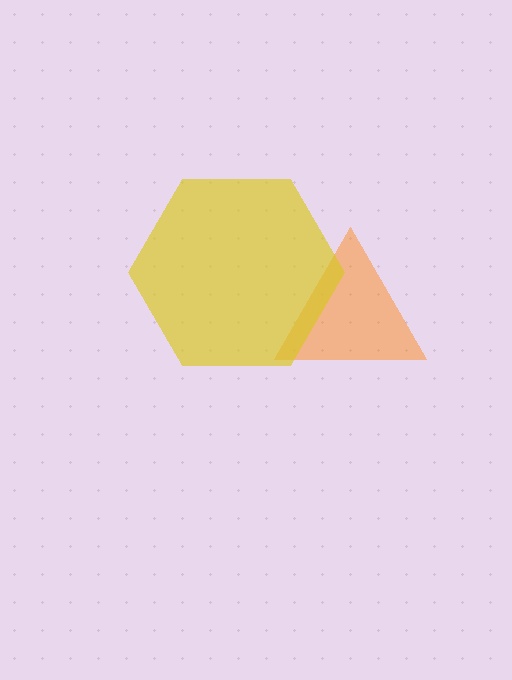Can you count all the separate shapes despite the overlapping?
Yes, there are 2 separate shapes.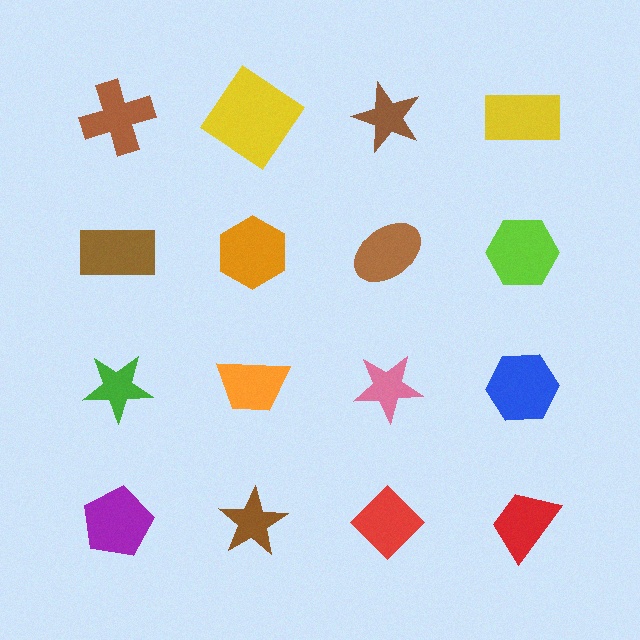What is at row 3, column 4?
A blue hexagon.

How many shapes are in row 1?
4 shapes.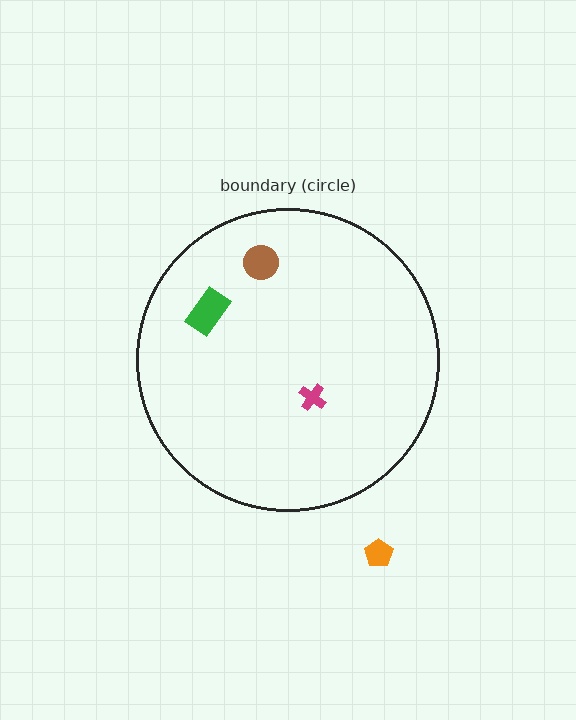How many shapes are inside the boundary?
3 inside, 1 outside.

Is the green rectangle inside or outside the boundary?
Inside.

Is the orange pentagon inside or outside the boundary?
Outside.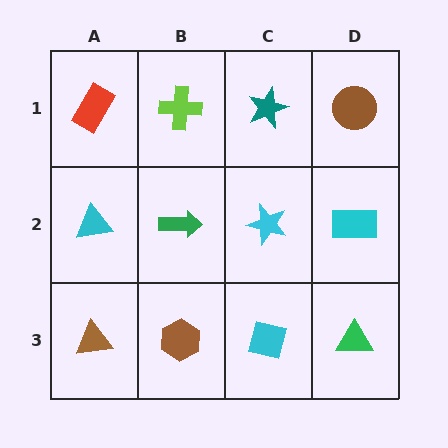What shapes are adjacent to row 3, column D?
A cyan rectangle (row 2, column D), a cyan square (row 3, column C).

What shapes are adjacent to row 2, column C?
A teal star (row 1, column C), a cyan square (row 3, column C), a green arrow (row 2, column B), a cyan rectangle (row 2, column D).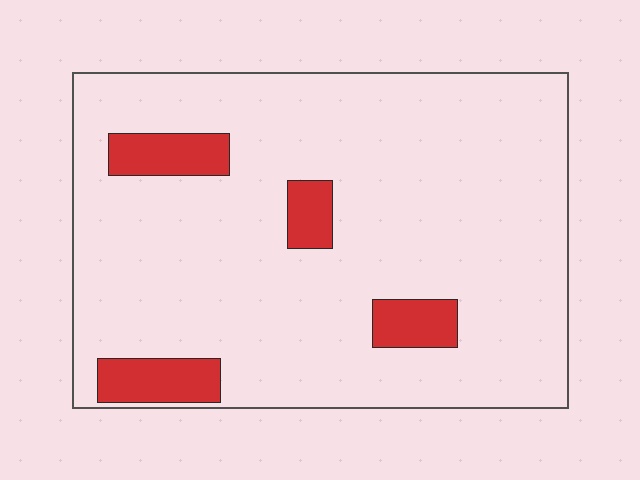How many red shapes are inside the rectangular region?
4.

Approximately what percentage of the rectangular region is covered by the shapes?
Approximately 10%.